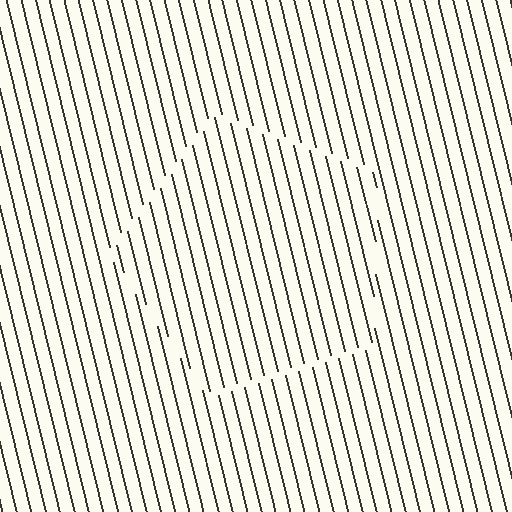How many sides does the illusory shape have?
5 sides — the line-ends trace a pentagon.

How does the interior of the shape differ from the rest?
The interior of the shape contains the same grating, shifted by half a period — the contour is defined by the phase discontinuity where line-ends from the inner and outer gratings abut.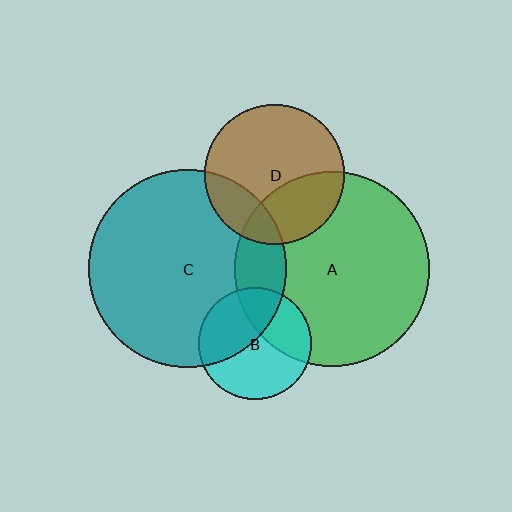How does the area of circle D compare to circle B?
Approximately 1.5 times.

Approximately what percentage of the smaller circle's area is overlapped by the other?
Approximately 30%.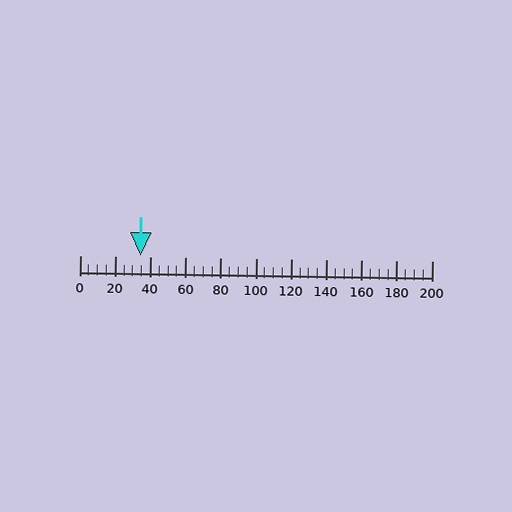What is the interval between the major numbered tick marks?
The major tick marks are spaced 20 units apart.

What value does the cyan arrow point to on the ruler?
The cyan arrow points to approximately 35.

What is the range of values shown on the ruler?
The ruler shows values from 0 to 200.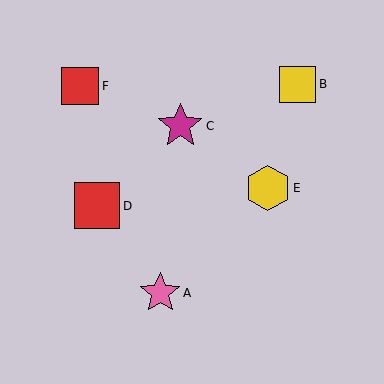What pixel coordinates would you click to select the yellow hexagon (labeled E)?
Click at (268, 188) to select the yellow hexagon E.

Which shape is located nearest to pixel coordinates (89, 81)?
The red square (labeled F) at (80, 86) is nearest to that location.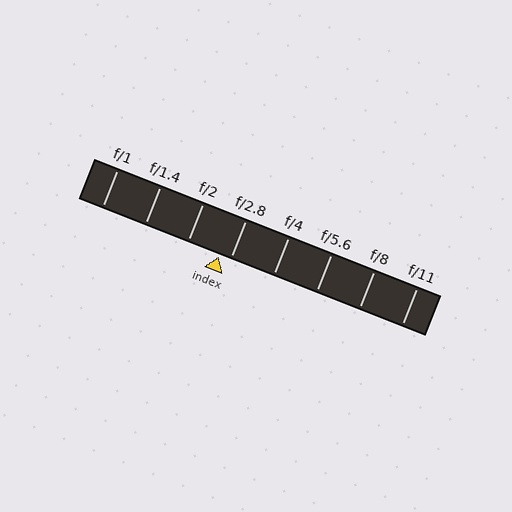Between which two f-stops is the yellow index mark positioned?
The index mark is between f/2 and f/2.8.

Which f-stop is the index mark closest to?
The index mark is closest to f/2.8.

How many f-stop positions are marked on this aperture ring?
There are 8 f-stop positions marked.